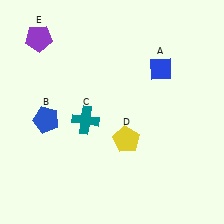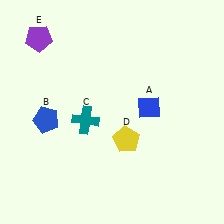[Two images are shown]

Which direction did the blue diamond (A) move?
The blue diamond (A) moved down.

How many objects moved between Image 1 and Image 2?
1 object moved between the two images.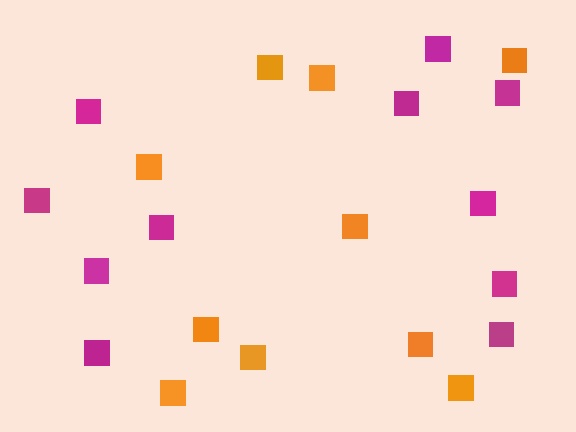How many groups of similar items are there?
There are 2 groups: one group of magenta squares (11) and one group of orange squares (10).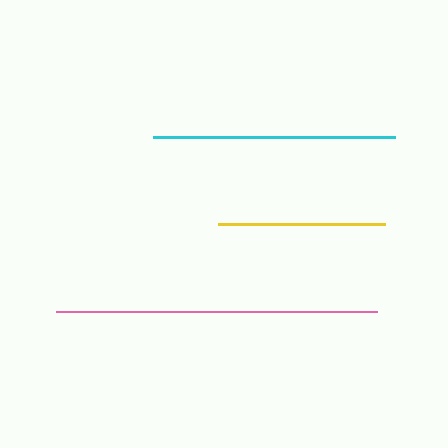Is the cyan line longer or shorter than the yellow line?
The cyan line is longer than the yellow line.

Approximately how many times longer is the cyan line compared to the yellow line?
The cyan line is approximately 1.4 times the length of the yellow line.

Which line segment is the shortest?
The yellow line is the shortest at approximately 167 pixels.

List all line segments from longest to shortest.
From longest to shortest: pink, cyan, yellow.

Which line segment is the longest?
The pink line is the longest at approximately 320 pixels.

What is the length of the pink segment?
The pink segment is approximately 320 pixels long.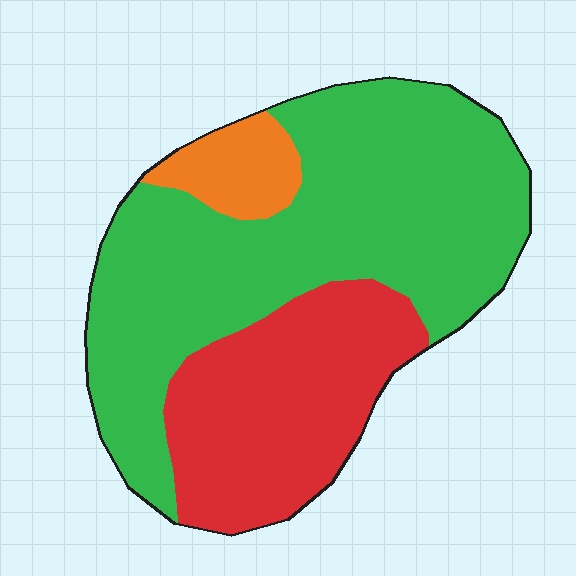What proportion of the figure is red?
Red covers around 30% of the figure.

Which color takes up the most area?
Green, at roughly 60%.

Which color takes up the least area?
Orange, at roughly 10%.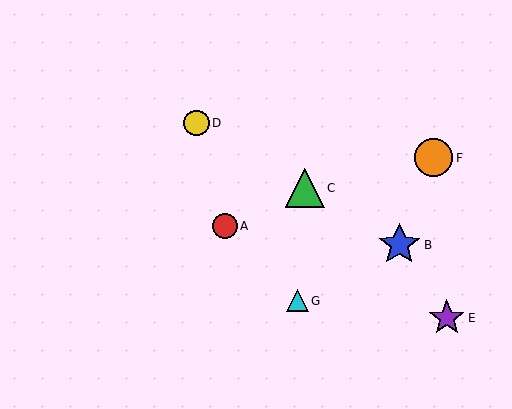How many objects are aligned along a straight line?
3 objects (B, C, D) are aligned along a straight line.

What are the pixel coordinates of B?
Object B is at (399, 245).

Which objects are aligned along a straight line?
Objects B, C, D are aligned along a straight line.